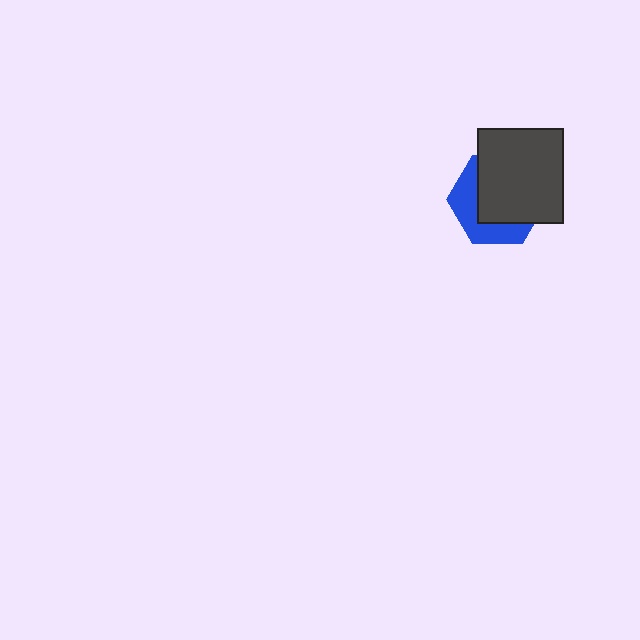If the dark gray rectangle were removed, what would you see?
You would see the complete blue hexagon.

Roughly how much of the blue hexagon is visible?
A small part of it is visible (roughly 39%).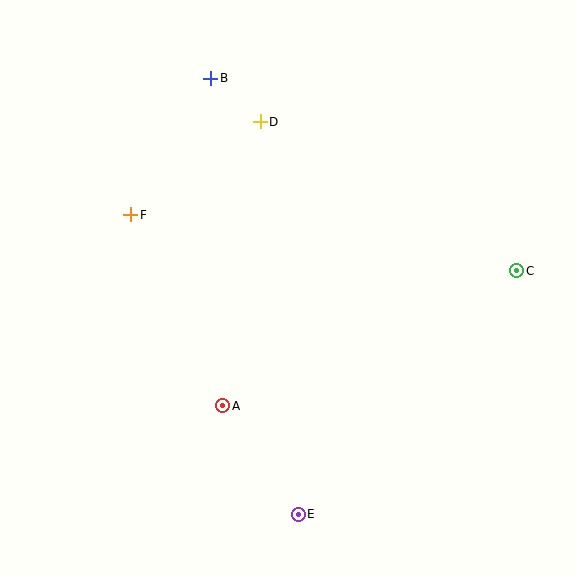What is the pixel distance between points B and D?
The distance between B and D is 66 pixels.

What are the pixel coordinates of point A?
Point A is at (223, 406).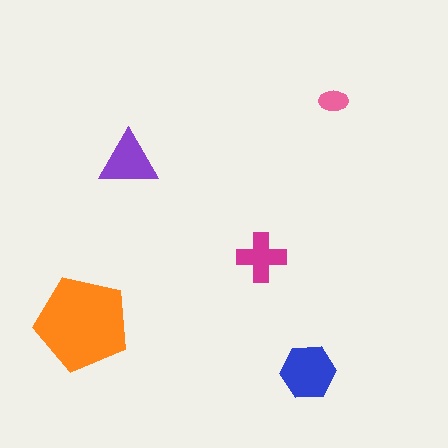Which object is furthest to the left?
The orange pentagon is leftmost.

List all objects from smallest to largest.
The pink ellipse, the magenta cross, the purple triangle, the blue hexagon, the orange pentagon.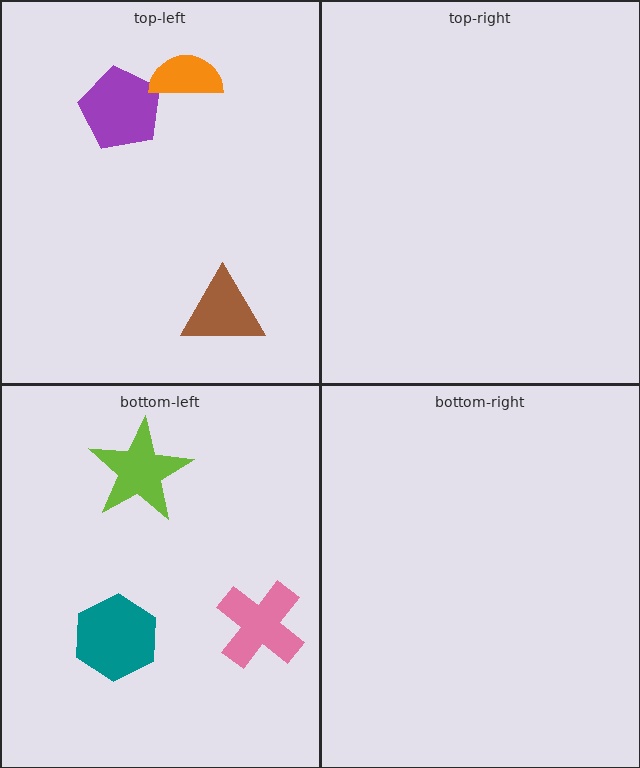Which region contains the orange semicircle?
The top-left region.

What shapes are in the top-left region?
The purple pentagon, the brown triangle, the orange semicircle.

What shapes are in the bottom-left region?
The teal hexagon, the pink cross, the lime star.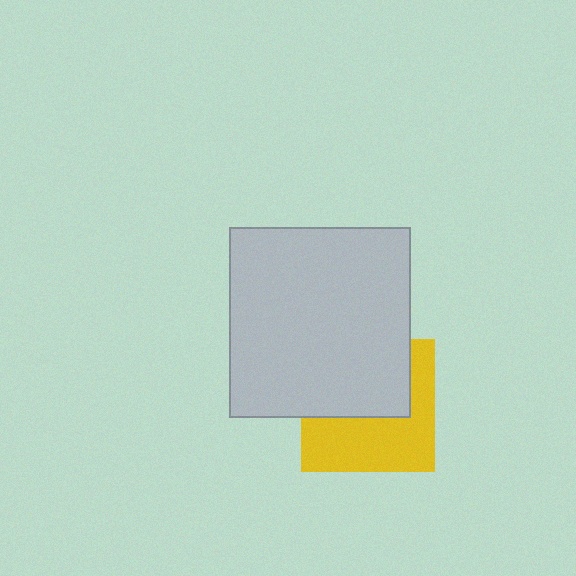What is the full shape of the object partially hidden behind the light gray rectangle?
The partially hidden object is a yellow square.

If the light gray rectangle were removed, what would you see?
You would see the complete yellow square.